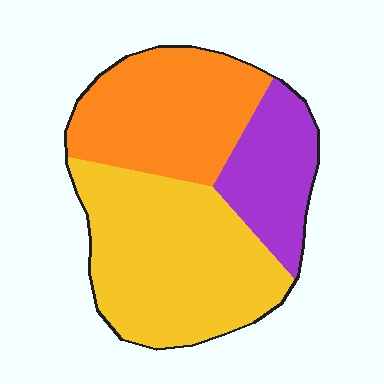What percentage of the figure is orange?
Orange covers 33% of the figure.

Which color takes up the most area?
Yellow, at roughly 45%.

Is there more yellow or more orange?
Yellow.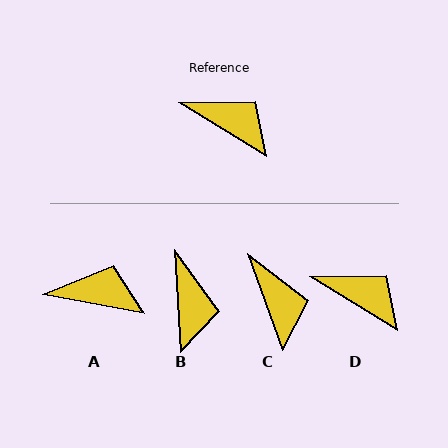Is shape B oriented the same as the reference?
No, it is off by about 55 degrees.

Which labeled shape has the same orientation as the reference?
D.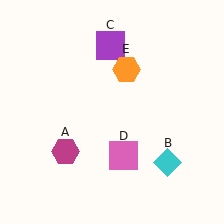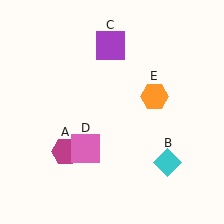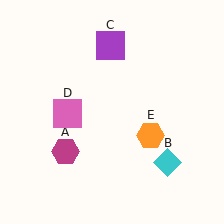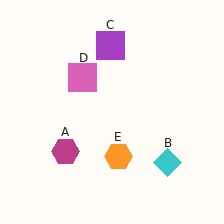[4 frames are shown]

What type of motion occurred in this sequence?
The pink square (object D), orange hexagon (object E) rotated clockwise around the center of the scene.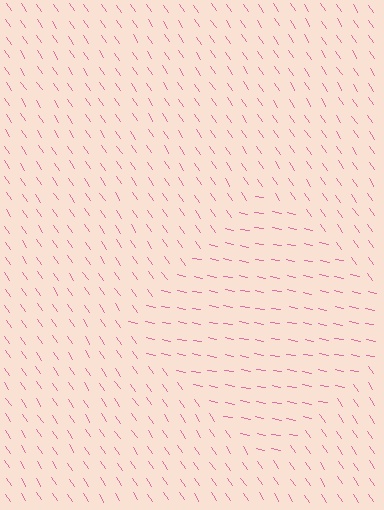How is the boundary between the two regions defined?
The boundary is defined purely by a change in line orientation (approximately 45 degrees difference). All lines are the same color and thickness.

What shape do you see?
I see a diamond.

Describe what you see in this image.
The image is filled with small pink line segments. A diamond region in the image has lines oriented differently from the surrounding lines, creating a visible texture boundary.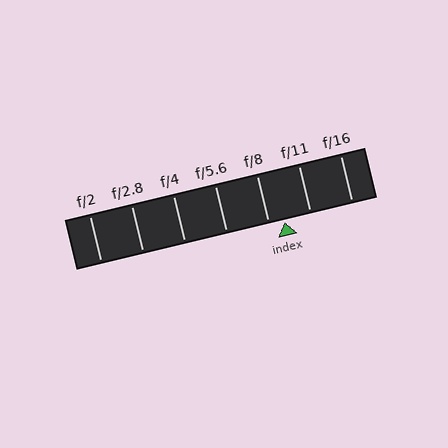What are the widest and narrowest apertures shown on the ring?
The widest aperture shown is f/2 and the narrowest is f/16.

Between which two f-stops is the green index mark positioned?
The index mark is between f/8 and f/11.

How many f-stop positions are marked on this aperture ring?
There are 7 f-stop positions marked.